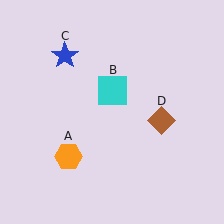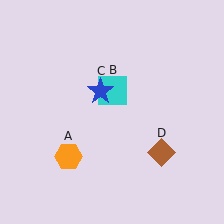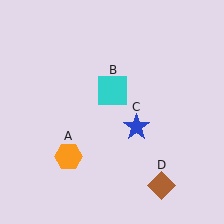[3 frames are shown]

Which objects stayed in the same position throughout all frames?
Orange hexagon (object A) and cyan square (object B) remained stationary.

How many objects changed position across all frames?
2 objects changed position: blue star (object C), brown diamond (object D).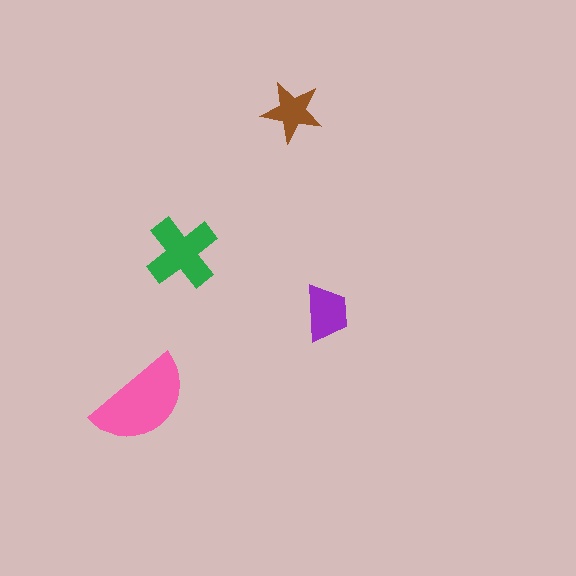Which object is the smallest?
The brown star.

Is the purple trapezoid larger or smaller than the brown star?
Larger.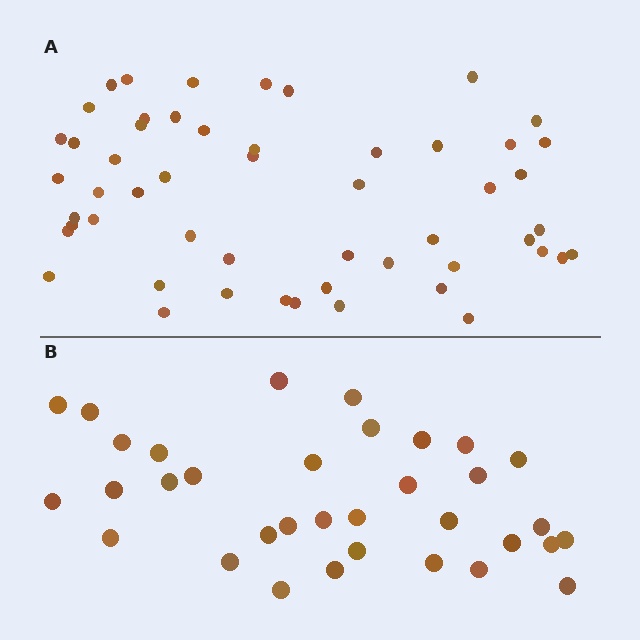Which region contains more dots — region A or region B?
Region A (the top region) has more dots.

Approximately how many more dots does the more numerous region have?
Region A has approximately 20 more dots than region B.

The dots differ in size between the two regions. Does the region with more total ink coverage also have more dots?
No. Region B has more total ink coverage because its dots are larger, but region A actually contains more individual dots. Total area can be misleading — the number of items is what matters here.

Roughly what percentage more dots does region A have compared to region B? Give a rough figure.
About 55% more.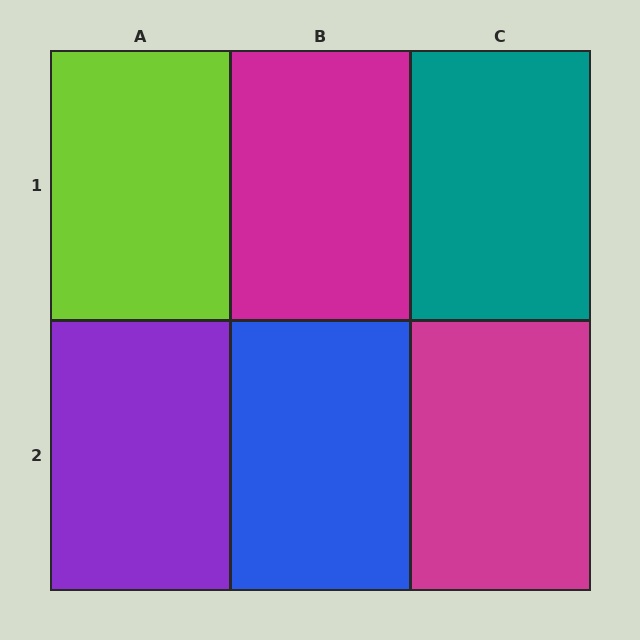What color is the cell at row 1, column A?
Lime.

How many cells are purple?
1 cell is purple.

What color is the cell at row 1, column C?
Teal.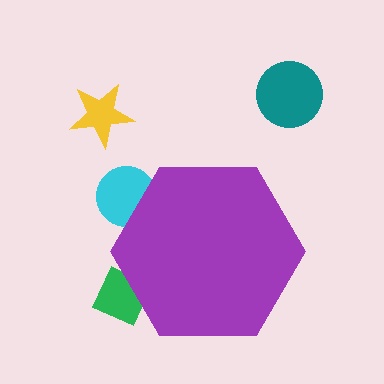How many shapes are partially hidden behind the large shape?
2 shapes are partially hidden.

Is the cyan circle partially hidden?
Yes, the cyan circle is partially hidden behind the purple hexagon.